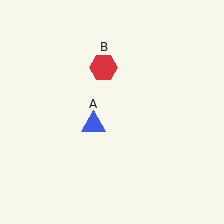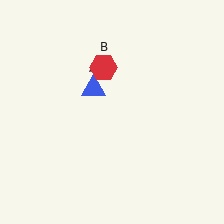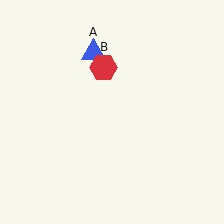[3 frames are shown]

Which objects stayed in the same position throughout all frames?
Red hexagon (object B) remained stationary.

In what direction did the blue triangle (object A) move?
The blue triangle (object A) moved up.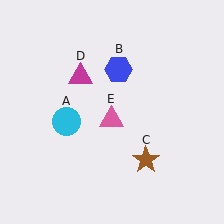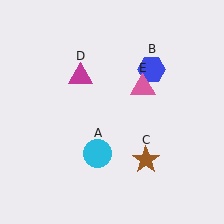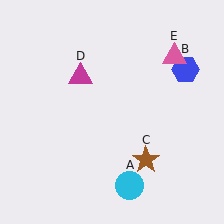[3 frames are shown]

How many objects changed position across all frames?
3 objects changed position: cyan circle (object A), blue hexagon (object B), pink triangle (object E).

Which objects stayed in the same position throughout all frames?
Brown star (object C) and magenta triangle (object D) remained stationary.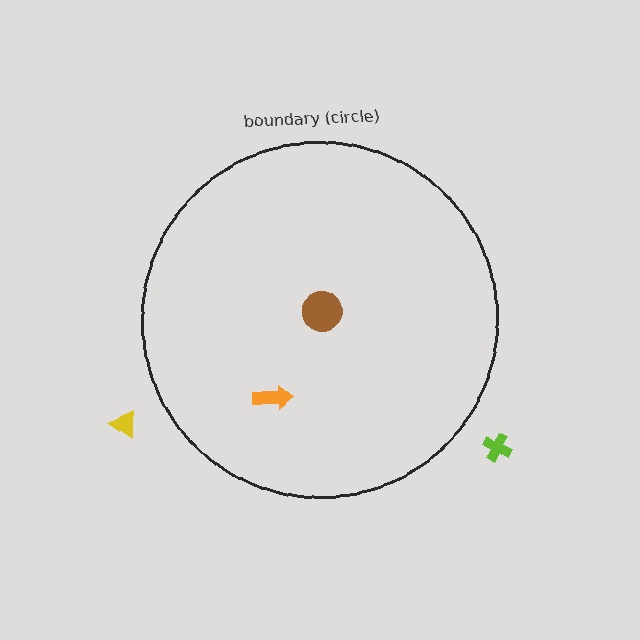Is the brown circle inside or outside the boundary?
Inside.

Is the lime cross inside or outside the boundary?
Outside.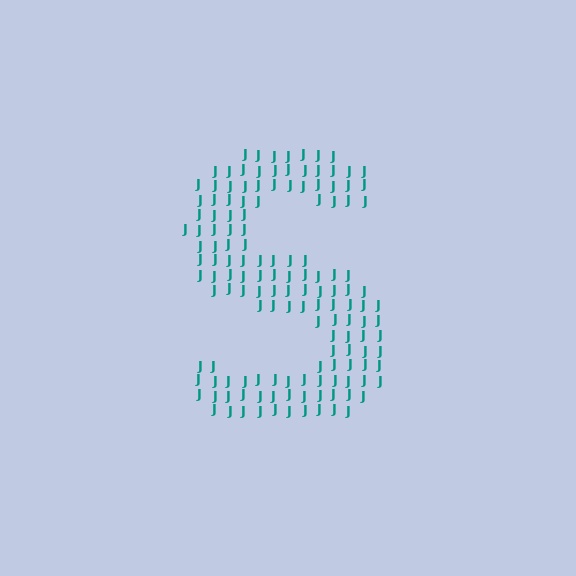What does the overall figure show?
The overall figure shows the letter S.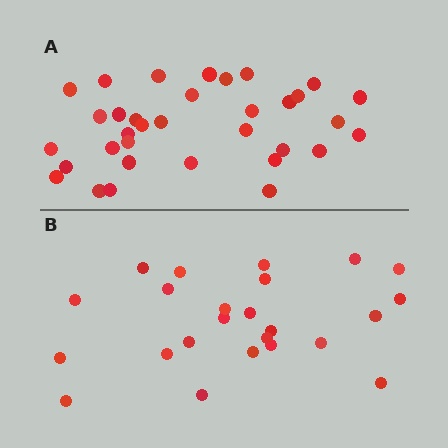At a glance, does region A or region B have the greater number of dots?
Region A (the top region) has more dots.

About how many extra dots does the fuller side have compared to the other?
Region A has roughly 10 or so more dots than region B.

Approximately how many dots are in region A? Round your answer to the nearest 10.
About 30 dots. (The exact count is 34, which rounds to 30.)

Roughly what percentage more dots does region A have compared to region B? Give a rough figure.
About 40% more.